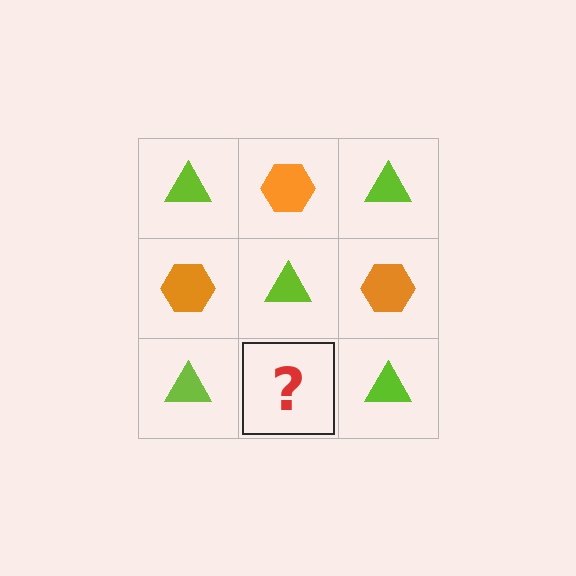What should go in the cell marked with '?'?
The missing cell should contain an orange hexagon.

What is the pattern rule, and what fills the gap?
The rule is that it alternates lime triangle and orange hexagon in a checkerboard pattern. The gap should be filled with an orange hexagon.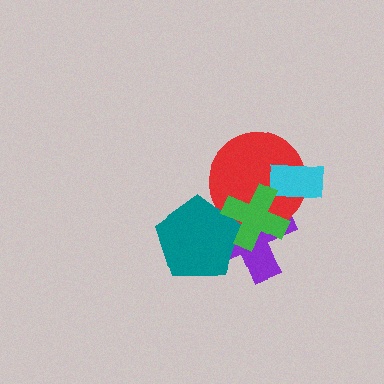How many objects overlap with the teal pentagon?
3 objects overlap with the teal pentagon.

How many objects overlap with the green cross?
3 objects overlap with the green cross.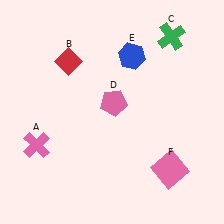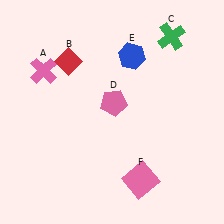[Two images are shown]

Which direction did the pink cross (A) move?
The pink cross (A) moved up.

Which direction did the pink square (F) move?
The pink square (F) moved left.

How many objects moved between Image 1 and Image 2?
2 objects moved between the two images.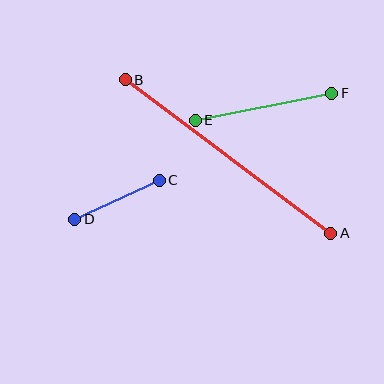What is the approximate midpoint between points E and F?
The midpoint is at approximately (264, 107) pixels.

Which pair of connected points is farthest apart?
Points A and B are farthest apart.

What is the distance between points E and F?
The distance is approximately 139 pixels.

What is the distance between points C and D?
The distance is approximately 93 pixels.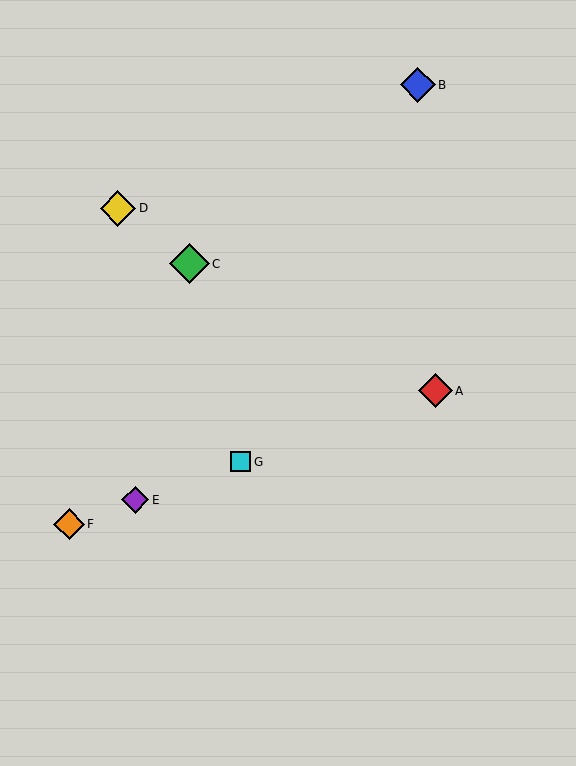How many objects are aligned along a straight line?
4 objects (A, E, F, G) are aligned along a straight line.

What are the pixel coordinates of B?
Object B is at (418, 85).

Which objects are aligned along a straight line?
Objects A, E, F, G are aligned along a straight line.